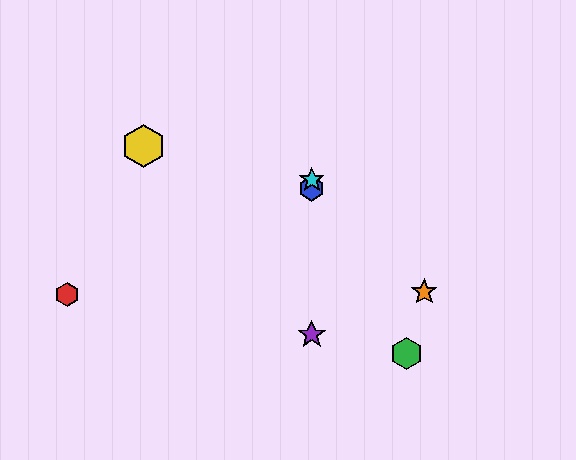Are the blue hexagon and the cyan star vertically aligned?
Yes, both are at x≈312.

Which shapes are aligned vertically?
The blue hexagon, the purple star, the cyan star are aligned vertically.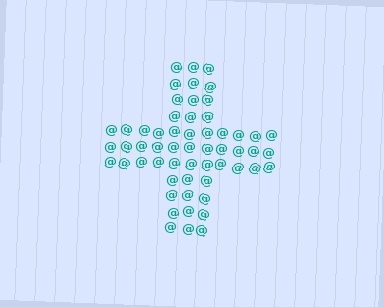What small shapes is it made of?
It is made of small at signs.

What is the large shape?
The large shape is a cross.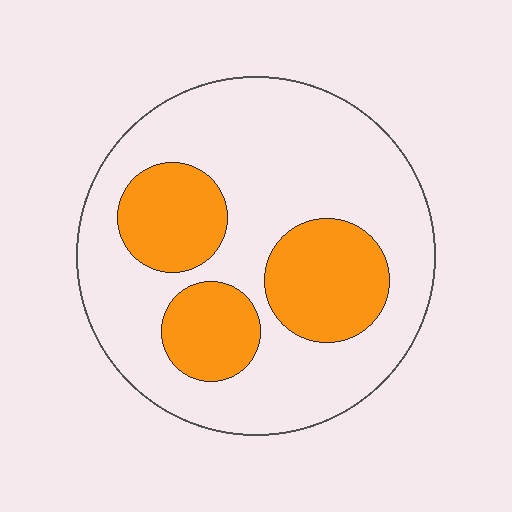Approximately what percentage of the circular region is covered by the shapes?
Approximately 30%.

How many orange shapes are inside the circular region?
3.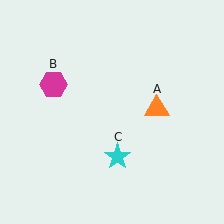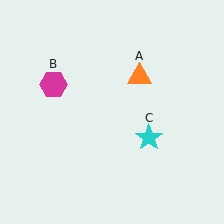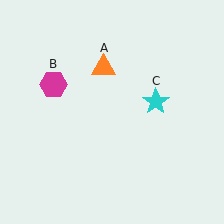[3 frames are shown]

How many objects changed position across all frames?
2 objects changed position: orange triangle (object A), cyan star (object C).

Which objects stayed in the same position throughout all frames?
Magenta hexagon (object B) remained stationary.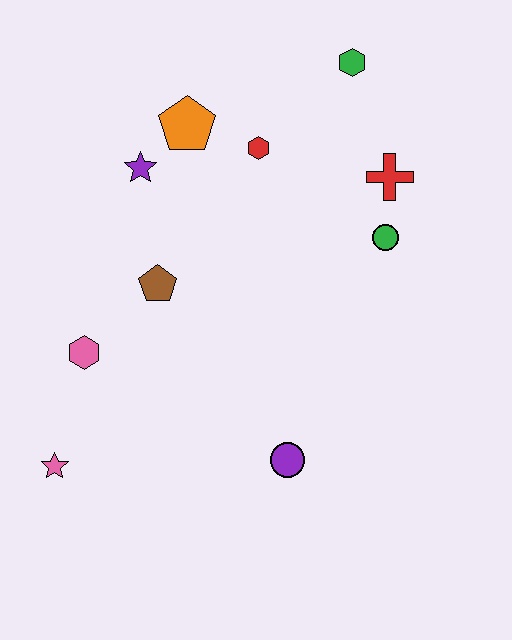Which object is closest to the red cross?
The green circle is closest to the red cross.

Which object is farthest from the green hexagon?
The pink star is farthest from the green hexagon.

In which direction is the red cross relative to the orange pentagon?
The red cross is to the right of the orange pentagon.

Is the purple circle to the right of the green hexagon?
No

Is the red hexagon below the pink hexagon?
No